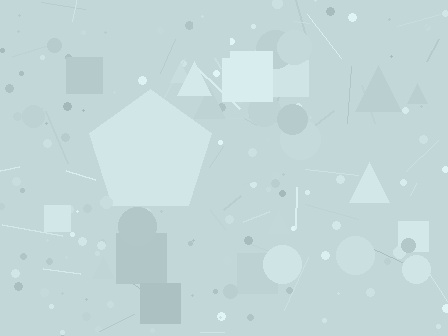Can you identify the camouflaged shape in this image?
The camouflaged shape is a pentagon.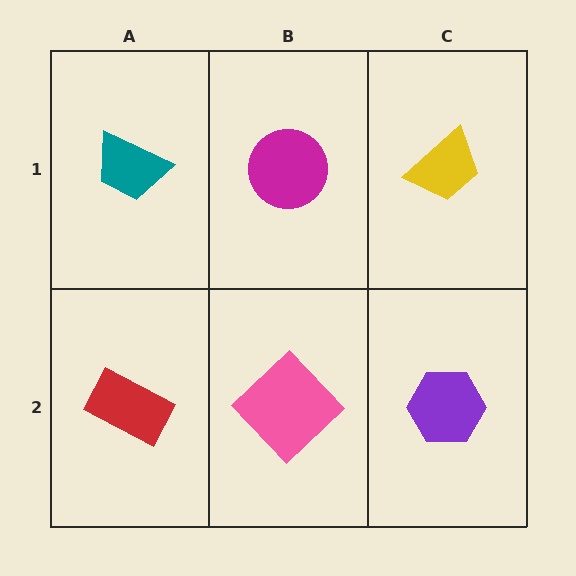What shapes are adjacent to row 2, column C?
A yellow trapezoid (row 1, column C), a pink diamond (row 2, column B).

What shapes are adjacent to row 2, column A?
A teal trapezoid (row 1, column A), a pink diamond (row 2, column B).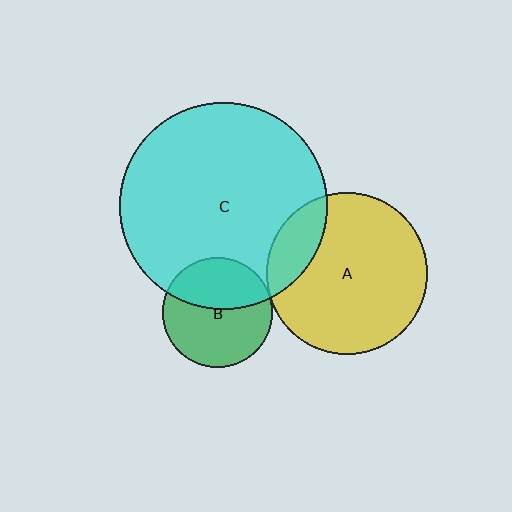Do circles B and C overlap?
Yes.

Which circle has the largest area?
Circle C (cyan).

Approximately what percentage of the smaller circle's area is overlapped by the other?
Approximately 40%.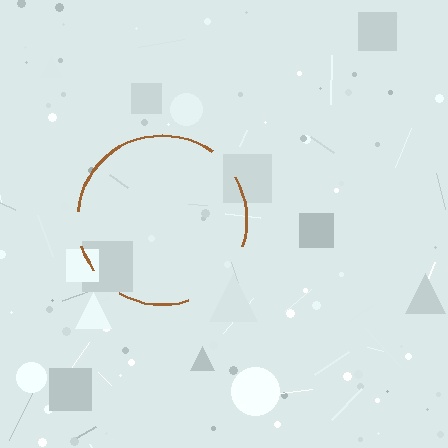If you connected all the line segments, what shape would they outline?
They would outline a circle.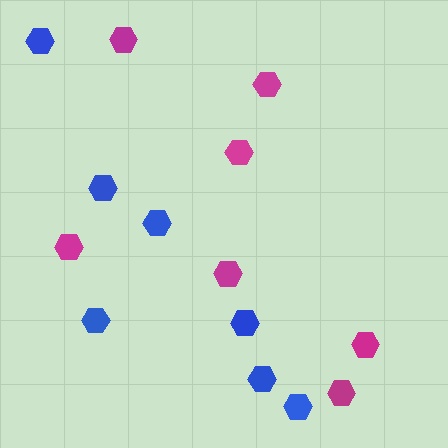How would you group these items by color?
There are 2 groups: one group of magenta hexagons (7) and one group of blue hexagons (7).